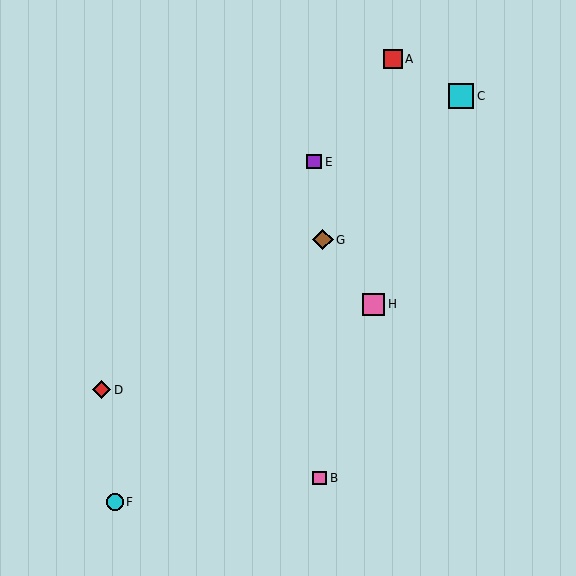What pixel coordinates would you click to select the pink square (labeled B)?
Click at (320, 478) to select the pink square B.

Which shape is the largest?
The cyan square (labeled C) is the largest.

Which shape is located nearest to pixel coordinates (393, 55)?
The red square (labeled A) at (393, 59) is nearest to that location.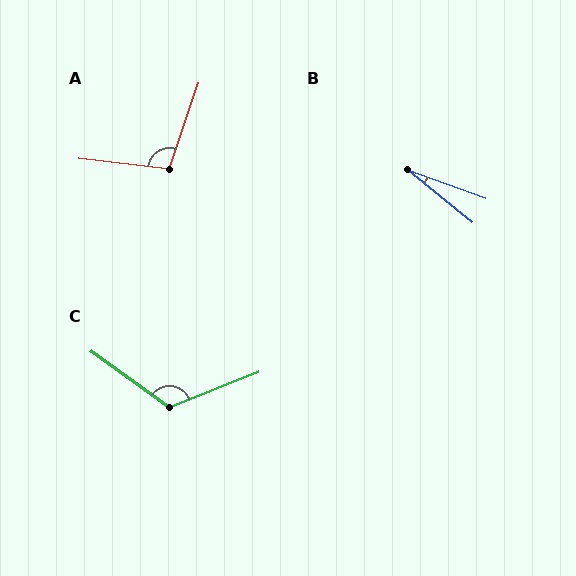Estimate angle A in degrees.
Approximately 102 degrees.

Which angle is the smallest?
B, at approximately 20 degrees.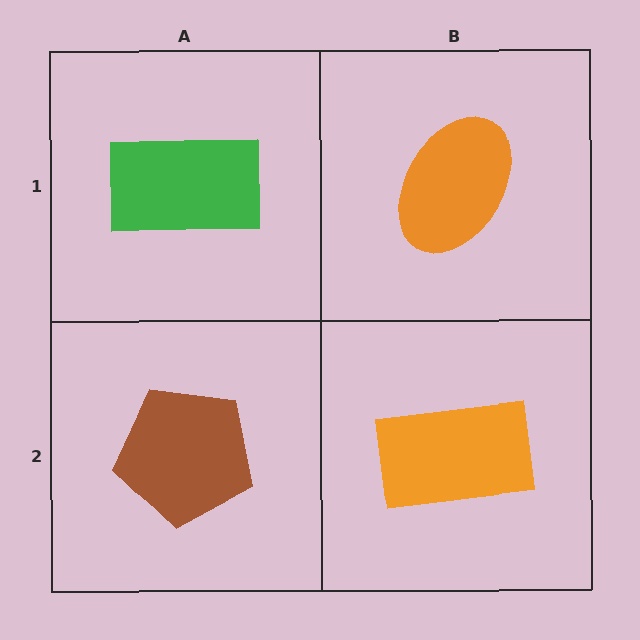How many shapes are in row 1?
2 shapes.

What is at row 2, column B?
An orange rectangle.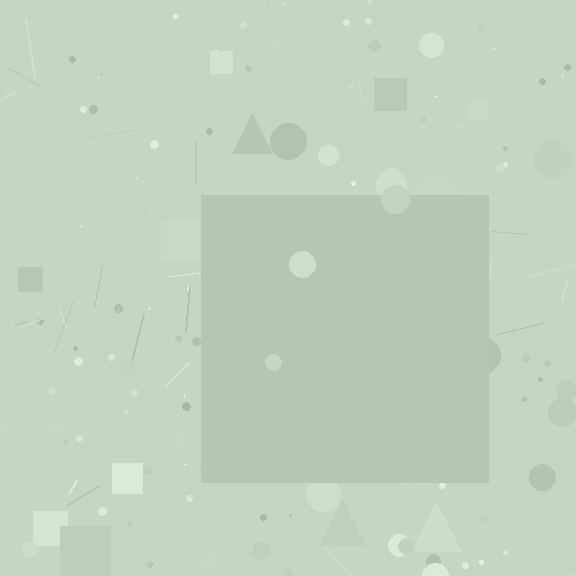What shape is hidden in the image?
A square is hidden in the image.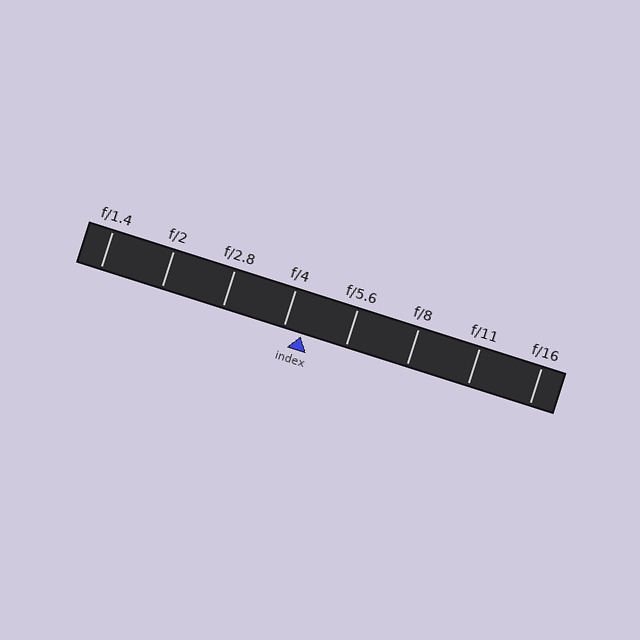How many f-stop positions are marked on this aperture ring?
There are 8 f-stop positions marked.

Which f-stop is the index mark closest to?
The index mark is closest to f/4.